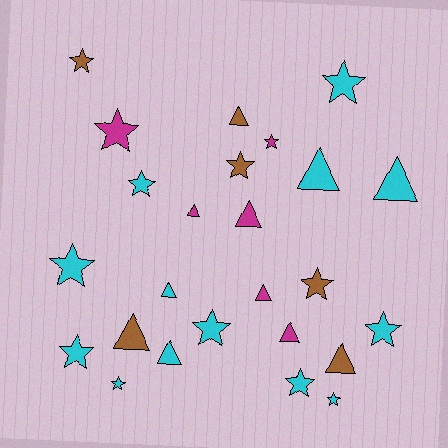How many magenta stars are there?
There are 2 magenta stars.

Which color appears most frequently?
Cyan, with 13 objects.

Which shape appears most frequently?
Star, with 14 objects.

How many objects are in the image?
There are 25 objects.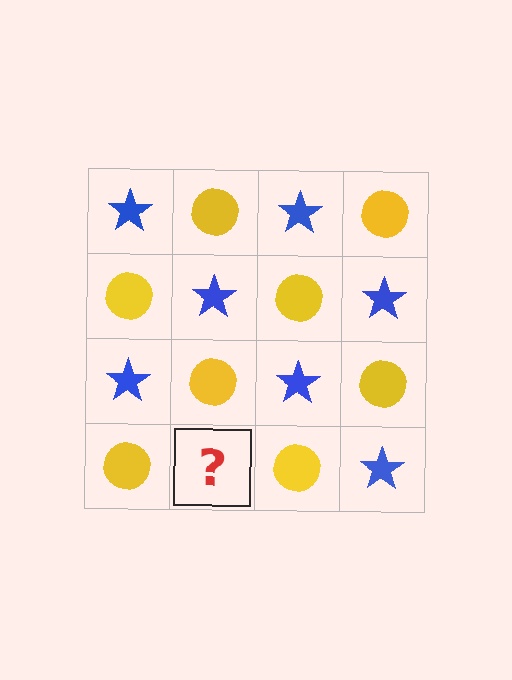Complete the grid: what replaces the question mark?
The question mark should be replaced with a blue star.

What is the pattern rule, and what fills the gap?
The rule is that it alternates blue star and yellow circle in a checkerboard pattern. The gap should be filled with a blue star.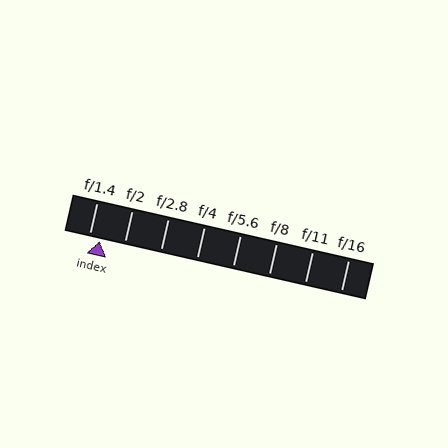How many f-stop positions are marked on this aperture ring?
There are 8 f-stop positions marked.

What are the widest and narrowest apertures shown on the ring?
The widest aperture shown is f/1.4 and the narrowest is f/16.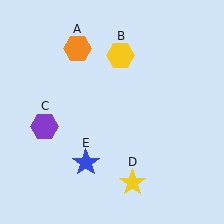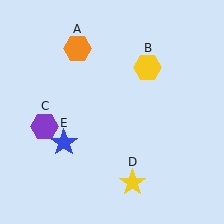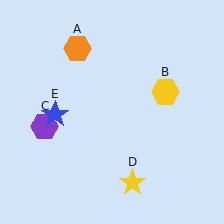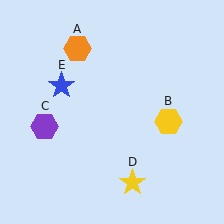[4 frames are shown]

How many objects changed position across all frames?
2 objects changed position: yellow hexagon (object B), blue star (object E).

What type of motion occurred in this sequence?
The yellow hexagon (object B), blue star (object E) rotated clockwise around the center of the scene.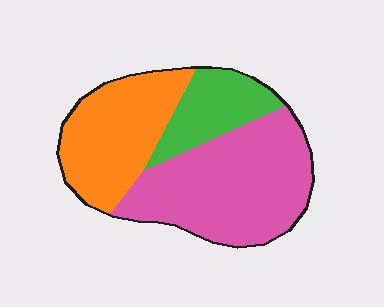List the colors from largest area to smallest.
From largest to smallest: pink, orange, green.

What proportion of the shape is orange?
Orange takes up about one third (1/3) of the shape.